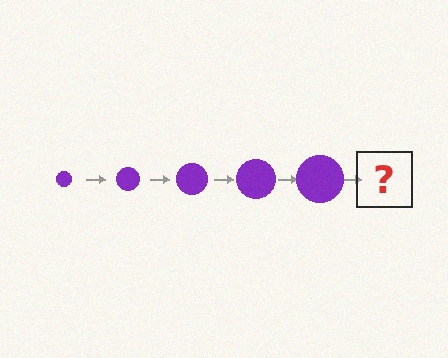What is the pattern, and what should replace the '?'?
The pattern is that the circle gets progressively larger each step. The '?' should be a purple circle, larger than the previous one.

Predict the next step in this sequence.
The next step is a purple circle, larger than the previous one.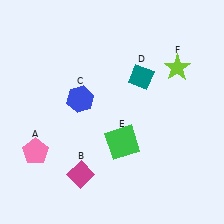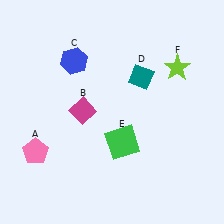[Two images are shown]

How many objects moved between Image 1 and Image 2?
2 objects moved between the two images.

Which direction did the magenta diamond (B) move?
The magenta diamond (B) moved up.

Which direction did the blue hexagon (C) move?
The blue hexagon (C) moved up.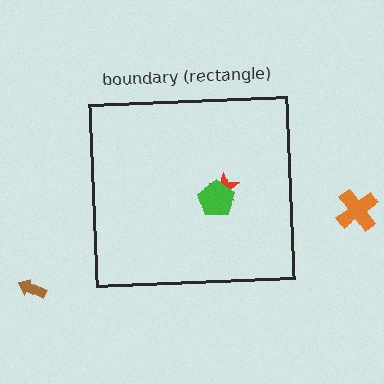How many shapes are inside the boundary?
2 inside, 2 outside.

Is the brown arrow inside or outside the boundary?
Outside.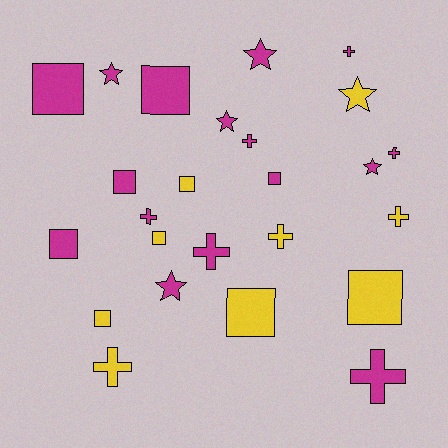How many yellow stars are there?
There is 1 yellow star.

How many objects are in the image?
There are 25 objects.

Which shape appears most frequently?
Square, with 10 objects.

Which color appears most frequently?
Magenta, with 16 objects.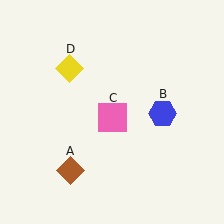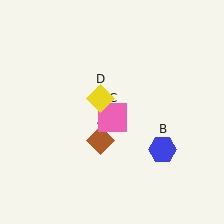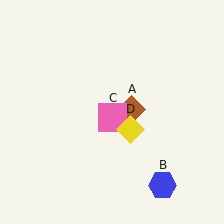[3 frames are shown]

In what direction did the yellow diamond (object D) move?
The yellow diamond (object D) moved down and to the right.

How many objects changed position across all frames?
3 objects changed position: brown diamond (object A), blue hexagon (object B), yellow diamond (object D).